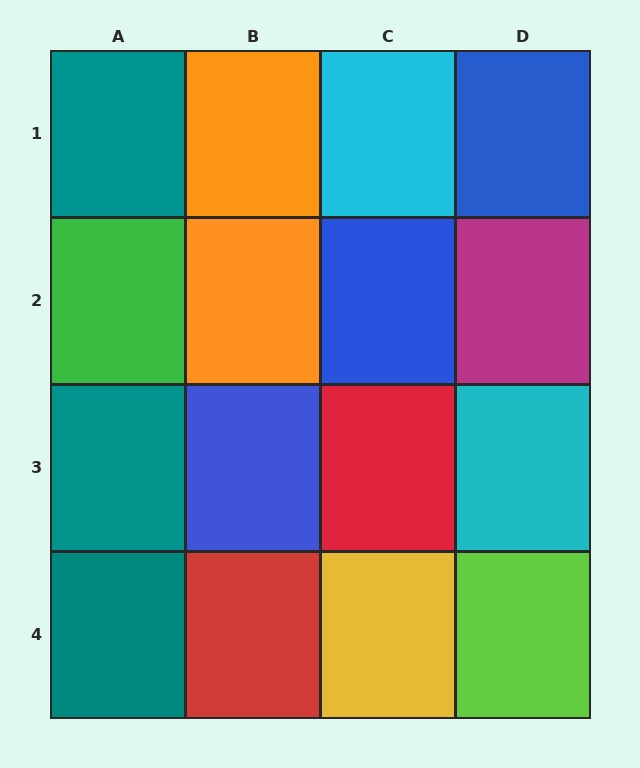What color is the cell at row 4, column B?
Red.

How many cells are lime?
1 cell is lime.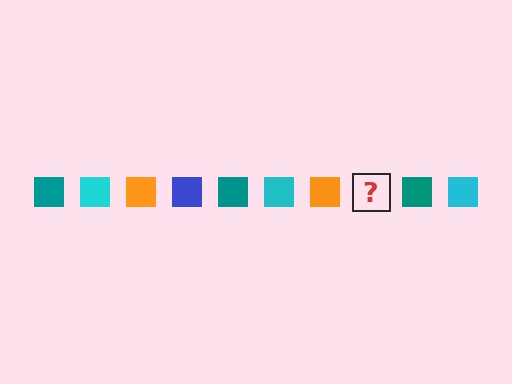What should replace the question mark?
The question mark should be replaced with a blue square.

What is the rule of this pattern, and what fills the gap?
The rule is that the pattern cycles through teal, cyan, orange, blue squares. The gap should be filled with a blue square.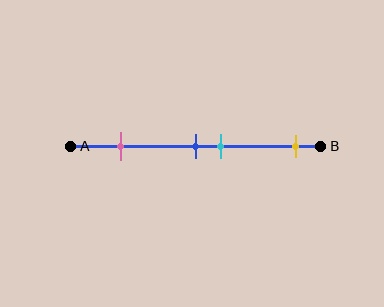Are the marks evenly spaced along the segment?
No, the marks are not evenly spaced.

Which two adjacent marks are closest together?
The blue and cyan marks are the closest adjacent pair.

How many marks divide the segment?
There are 4 marks dividing the segment.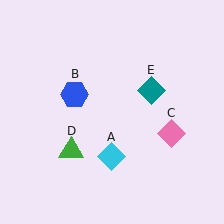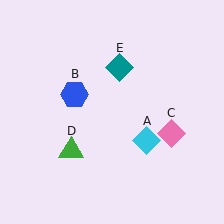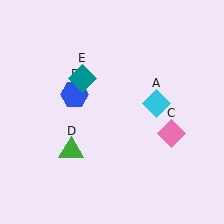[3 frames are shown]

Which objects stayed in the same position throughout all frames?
Blue hexagon (object B) and pink diamond (object C) and green triangle (object D) remained stationary.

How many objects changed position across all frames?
2 objects changed position: cyan diamond (object A), teal diamond (object E).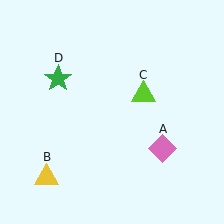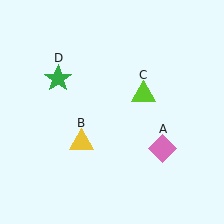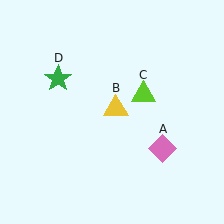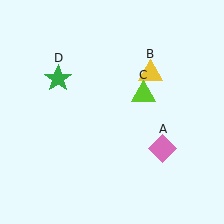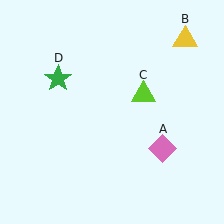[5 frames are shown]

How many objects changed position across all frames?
1 object changed position: yellow triangle (object B).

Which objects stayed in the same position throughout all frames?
Pink diamond (object A) and lime triangle (object C) and green star (object D) remained stationary.